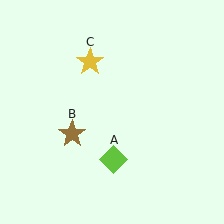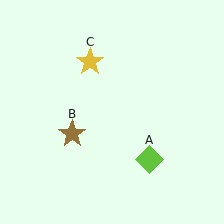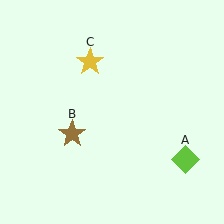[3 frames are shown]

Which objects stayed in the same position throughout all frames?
Brown star (object B) and yellow star (object C) remained stationary.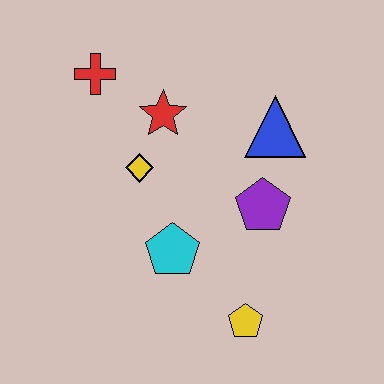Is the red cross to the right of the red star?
No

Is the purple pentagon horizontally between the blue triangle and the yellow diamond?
Yes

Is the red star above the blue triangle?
Yes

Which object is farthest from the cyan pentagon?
The red cross is farthest from the cyan pentagon.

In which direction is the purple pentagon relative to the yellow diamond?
The purple pentagon is to the right of the yellow diamond.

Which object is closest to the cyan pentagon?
The yellow diamond is closest to the cyan pentagon.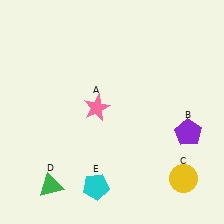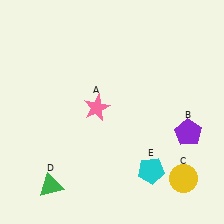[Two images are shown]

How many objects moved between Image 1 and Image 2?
1 object moved between the two images.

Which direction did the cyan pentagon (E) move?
The cyan pentagon (E) moved right.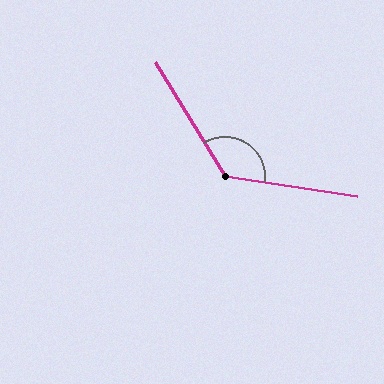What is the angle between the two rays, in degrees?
Approximately 130 degrees.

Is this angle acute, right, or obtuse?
It is obtuse.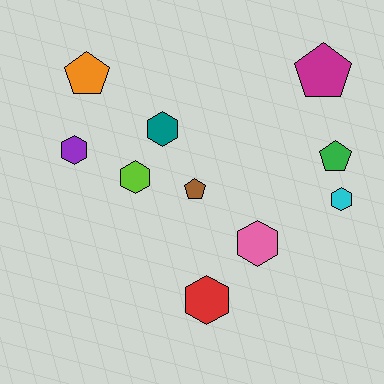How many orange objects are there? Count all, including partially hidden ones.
There is 1 orange object.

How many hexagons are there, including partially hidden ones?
There are 6 hexagons.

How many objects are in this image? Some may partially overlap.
There are 10 objects.